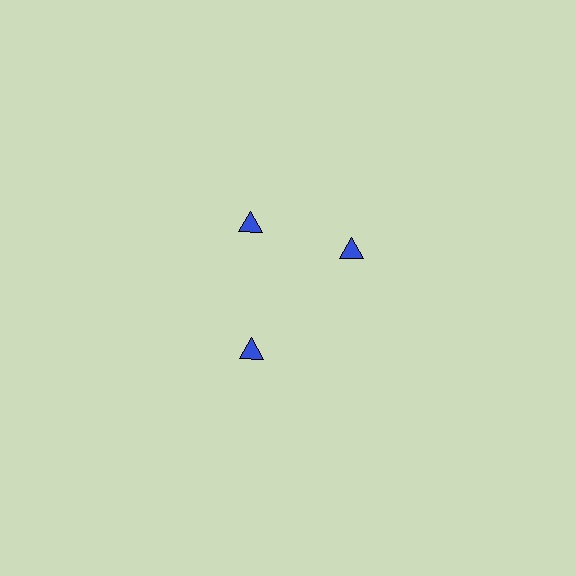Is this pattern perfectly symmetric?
No. The 3 blue triangles are arranged in a ring, but one element near the 3 o'clock position is rotated out of alignment along the ring, breaking the 3-fold rotational symmetry.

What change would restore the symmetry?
The symmetry would be restored by rotating it back into even spacing with its neighbors so that all 3 triangles sit at equal angles and equal distance from the center.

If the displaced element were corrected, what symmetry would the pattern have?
It would have 3-fold rotational symmetry — the pattern would map onto itself every 120 degrees.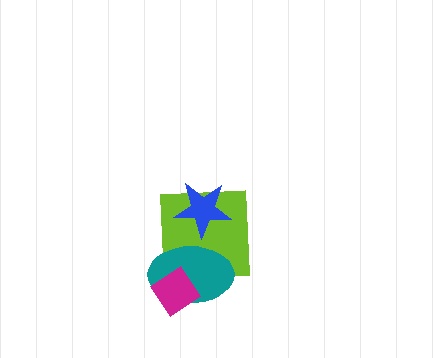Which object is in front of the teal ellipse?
The magenta diamond is in front of the teal ellipse.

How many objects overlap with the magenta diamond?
1 object overlaps with the magenta diamond.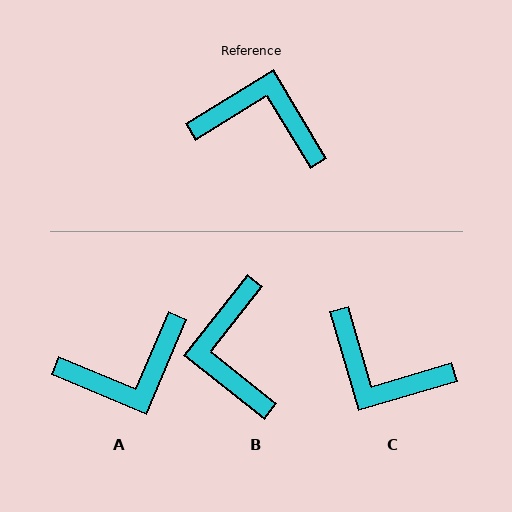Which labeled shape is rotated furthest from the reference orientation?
C, about 165 degrees away.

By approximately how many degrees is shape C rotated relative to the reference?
Approximately 165 degrees counter-clockwise.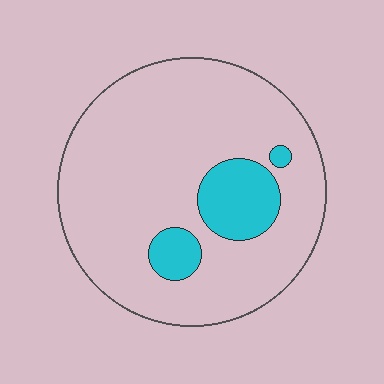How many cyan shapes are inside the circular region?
3.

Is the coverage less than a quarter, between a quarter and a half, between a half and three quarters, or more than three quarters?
Less than a quarter.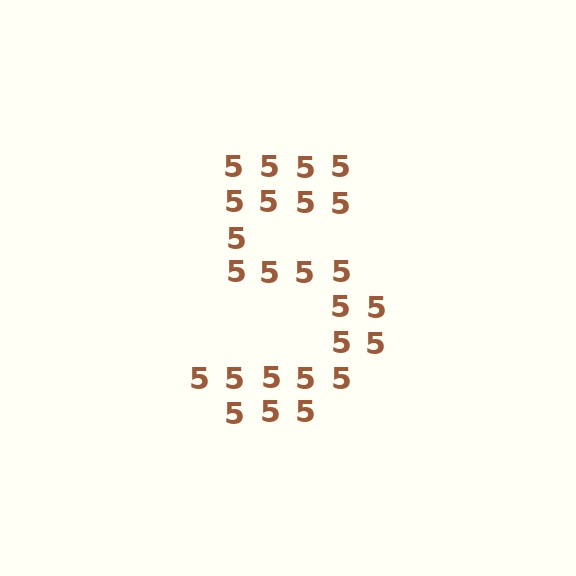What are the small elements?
The small elements are digit 5's.